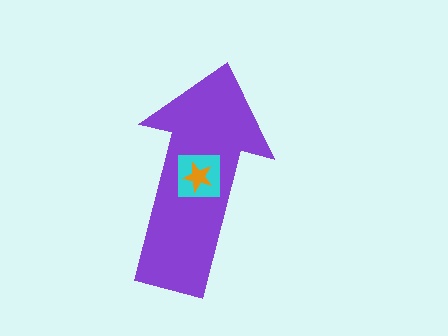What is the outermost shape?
The purple arrow.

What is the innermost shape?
The orange star.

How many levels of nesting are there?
3.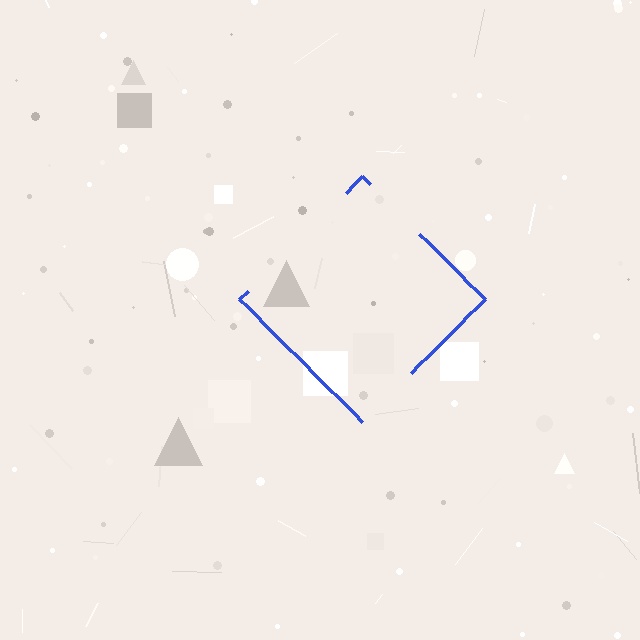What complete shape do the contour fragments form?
The contour fragments form a diamond.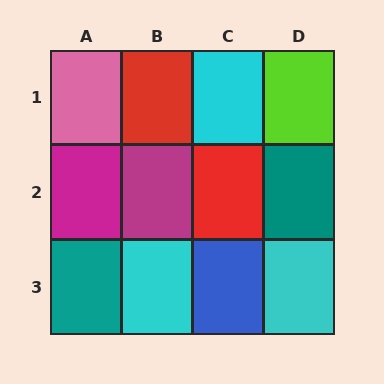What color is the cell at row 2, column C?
Red.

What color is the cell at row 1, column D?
Lime.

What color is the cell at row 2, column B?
Magenta.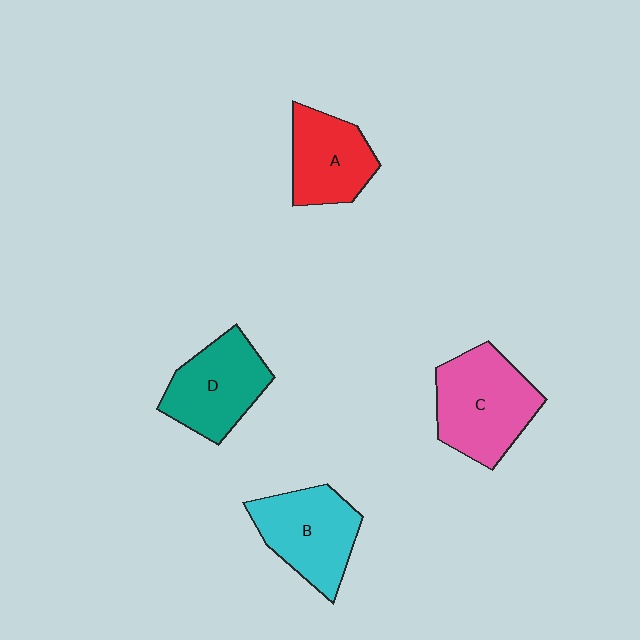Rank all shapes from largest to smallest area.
From largest to smallest: C (pink), B (cyan), D (teal), A (red).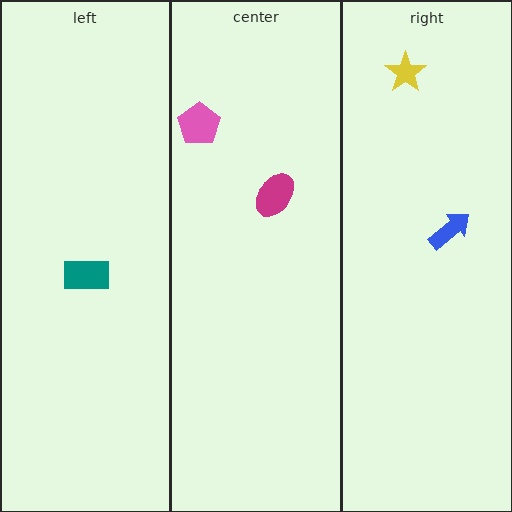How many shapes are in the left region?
1.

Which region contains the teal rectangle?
The left region.